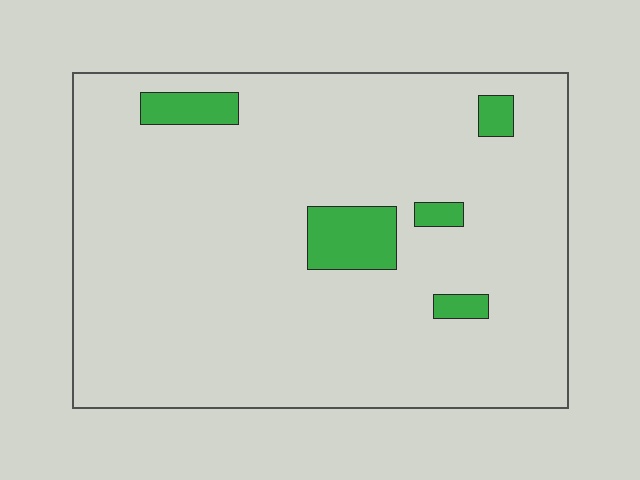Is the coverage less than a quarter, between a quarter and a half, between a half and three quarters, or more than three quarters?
Less than a quarter.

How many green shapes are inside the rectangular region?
5.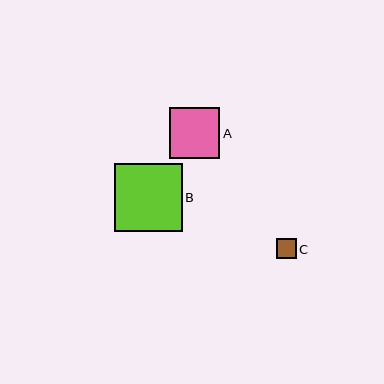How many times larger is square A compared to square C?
Square A is approximately 2.5 times the size of square C.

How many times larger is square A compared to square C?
Square A is approximately 2.5 times the size of square C.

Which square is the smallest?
Square C is the smallest with a size of approximately 20 pixels.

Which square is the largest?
Square B is the largest with a size of approximately 68 pixels.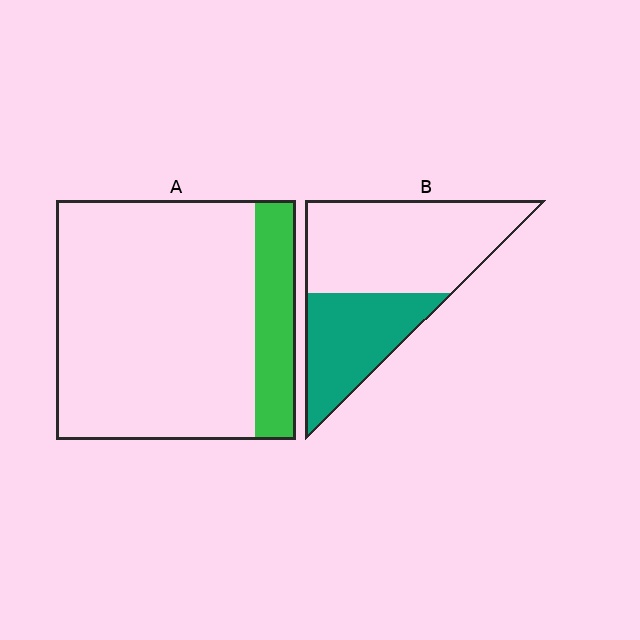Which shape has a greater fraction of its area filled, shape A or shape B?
Shape B.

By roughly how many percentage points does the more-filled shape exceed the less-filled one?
By roughly 20 percentage points (B over A).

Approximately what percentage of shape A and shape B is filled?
A is approximately 15% and B is approximately 40%.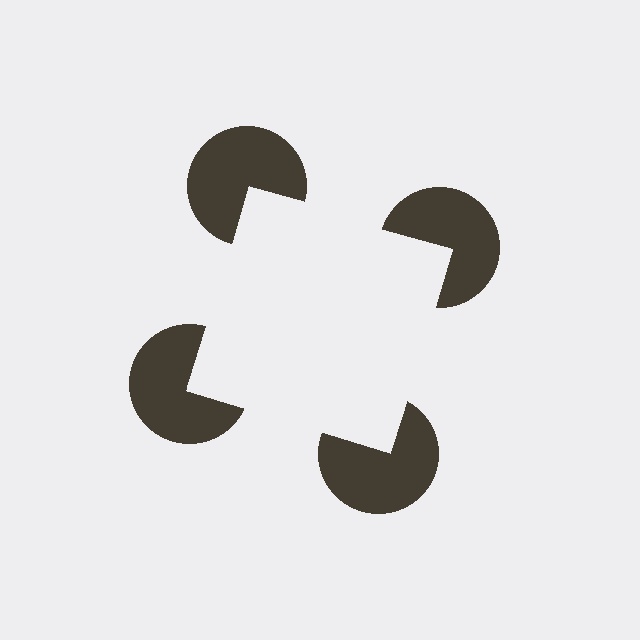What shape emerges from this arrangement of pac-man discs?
An illusory square — its edges are inferred from the aligned wedge cuts in the pac-man discs, not physically drawn.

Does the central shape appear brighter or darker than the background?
It typically appears slightly brighter than the background, even though no actual brightness change is drawn.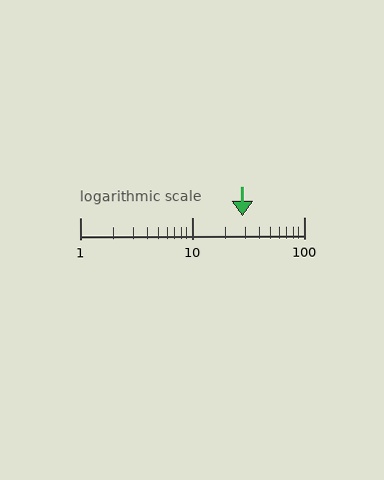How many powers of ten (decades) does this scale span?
The scale spans 2 decades, from 1 to 100.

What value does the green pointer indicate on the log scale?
The pointer indicates approximately 28.